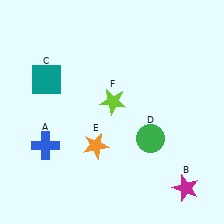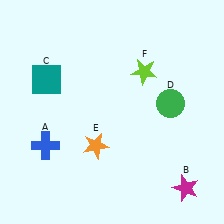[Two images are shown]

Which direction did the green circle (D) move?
The green circle (D) moved up.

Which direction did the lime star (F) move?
The lime star (F) moved right.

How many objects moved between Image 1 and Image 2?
2 objects moved between the two images.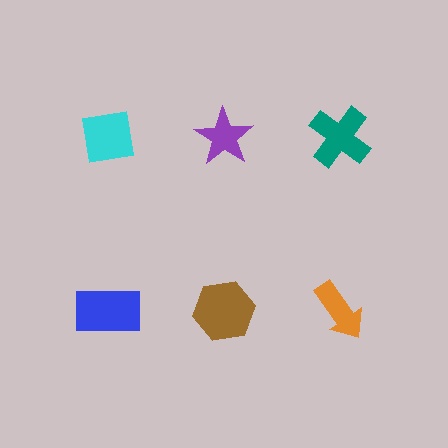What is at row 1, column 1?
A cyan square.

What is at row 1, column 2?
A purple star.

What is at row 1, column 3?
A teal cross.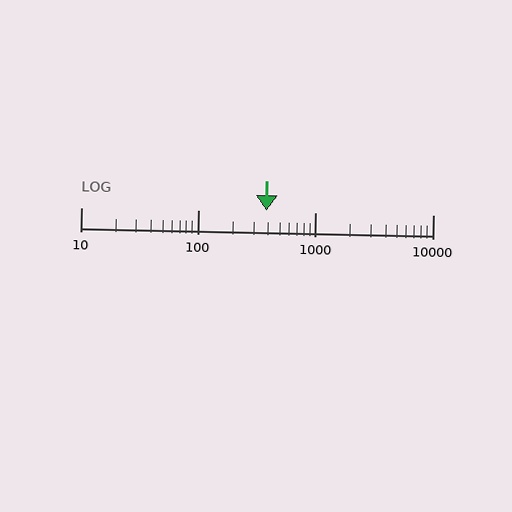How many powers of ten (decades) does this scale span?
The scale spans 3 decades, from 10 to 10000.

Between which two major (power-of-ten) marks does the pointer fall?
The pointer is between 100 and 1000.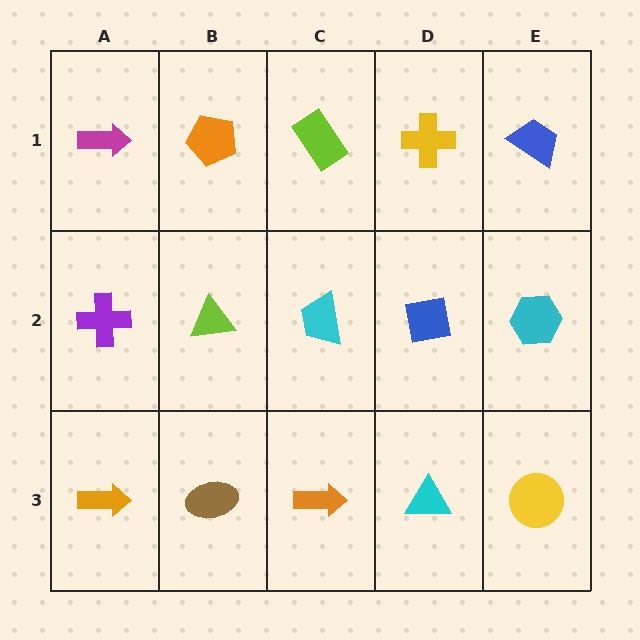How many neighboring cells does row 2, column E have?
3.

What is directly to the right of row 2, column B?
A cyan trapezoid.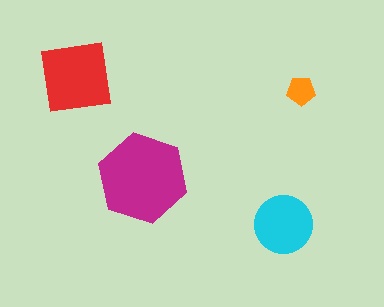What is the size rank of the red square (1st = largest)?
2nd.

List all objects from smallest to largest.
The orange pentagon, the cyan circle, the red square, the magenta hexagon.